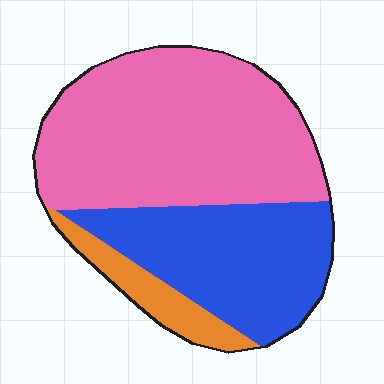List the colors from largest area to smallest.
From largest to smallest: pink, blue, orange.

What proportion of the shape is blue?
Blue covers about 35% of the shape.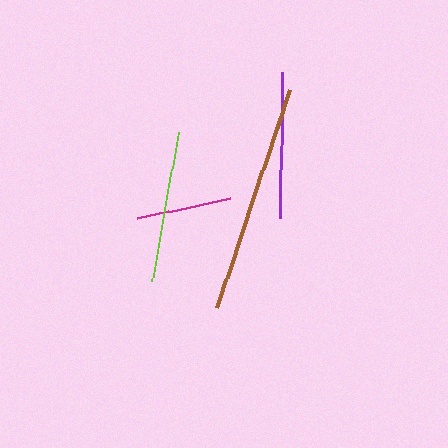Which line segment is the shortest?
The magenta line is the shortest at approximately 96 pixels.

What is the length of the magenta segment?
The magenta segment is approximately 96 pixels long.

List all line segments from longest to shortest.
From longest to shortest: brown, lime, purple, magenta.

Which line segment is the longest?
The brown line is the longest at approximately 231 pixels.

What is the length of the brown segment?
The brown segment is approximately 231 pixels long.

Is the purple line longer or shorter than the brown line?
The brown line is longer than the purple line.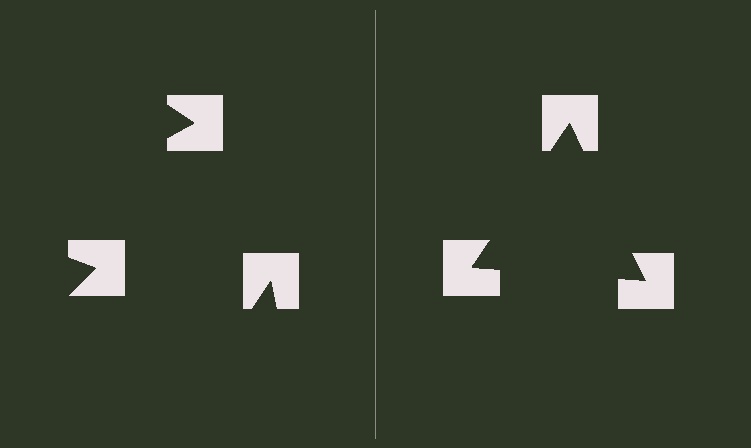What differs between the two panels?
The notched squares are positioned identically on both sides; only the wedge orientations differ. On the right they align to a triangle; on the left they are misaligned.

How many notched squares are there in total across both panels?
6 — 3 on each side.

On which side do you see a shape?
An illusory triangle appears on the right side. On the left side the wedge cuts are rotated, so no coherent shape forms.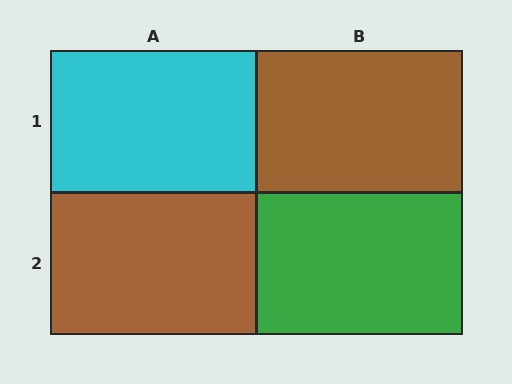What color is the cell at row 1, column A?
Cyan.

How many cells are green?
1 cell is green.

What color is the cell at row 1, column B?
Brown.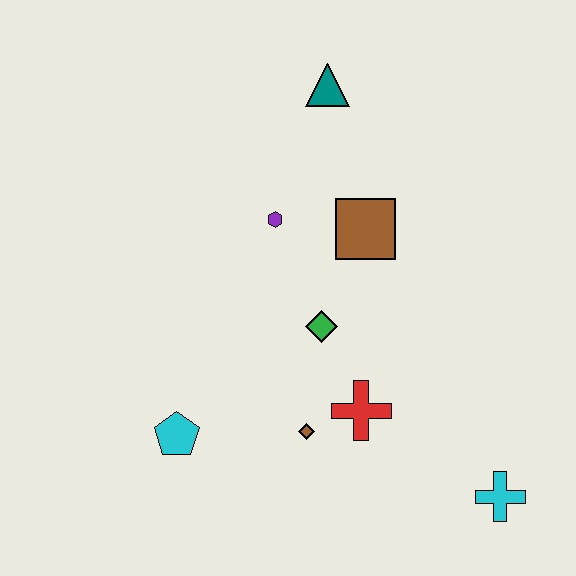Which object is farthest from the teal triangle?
The cyan cross is farthest from the teal triangle.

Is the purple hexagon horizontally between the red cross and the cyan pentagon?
Yes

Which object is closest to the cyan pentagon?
The brown diamond is closest to the cyan pentagon.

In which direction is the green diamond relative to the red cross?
The green diamond is above the red cross.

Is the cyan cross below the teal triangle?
Yes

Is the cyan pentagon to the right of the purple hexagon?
No